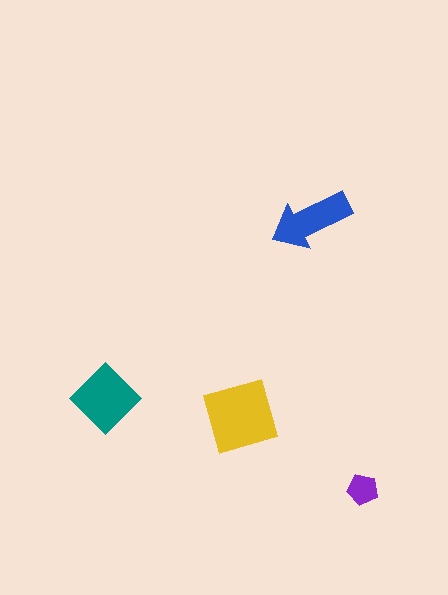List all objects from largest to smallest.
The yellow square, the teal diamond, the blue arrow, the purple pentagon.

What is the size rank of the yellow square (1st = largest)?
1st.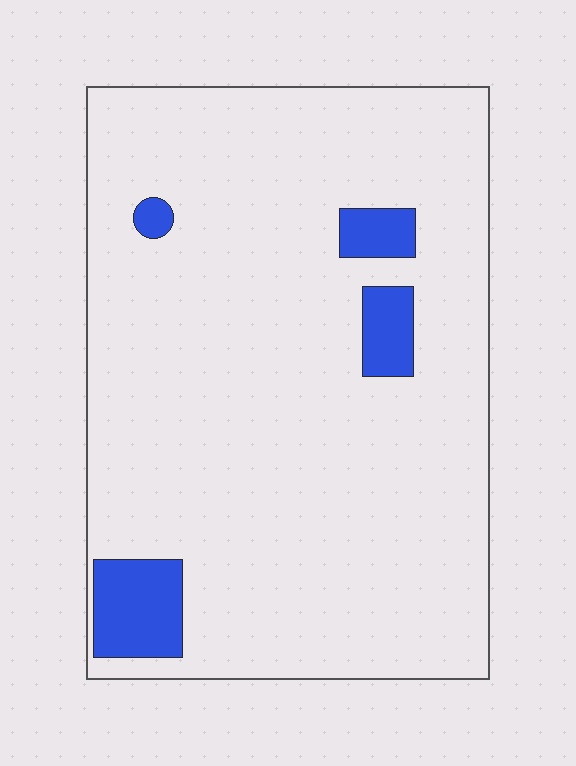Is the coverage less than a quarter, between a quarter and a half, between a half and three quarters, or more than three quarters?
Less than a quarter.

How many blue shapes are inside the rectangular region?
4.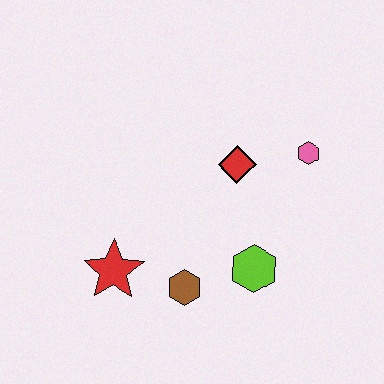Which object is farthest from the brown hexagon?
The pink hexagon is farthest from the brown hexagon.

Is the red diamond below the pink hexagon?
Yes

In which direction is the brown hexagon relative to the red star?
The brown hexagon is to the right of the red star.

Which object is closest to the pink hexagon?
The red diamond is closest to the pink hexagon.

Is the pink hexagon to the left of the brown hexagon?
No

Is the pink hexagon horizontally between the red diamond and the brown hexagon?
No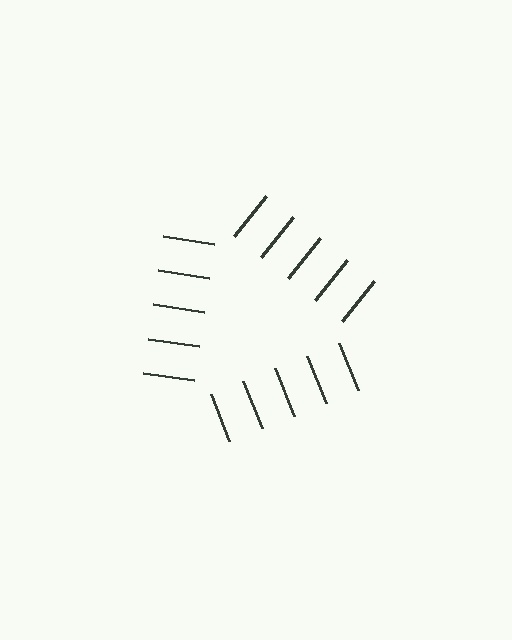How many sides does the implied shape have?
3 sides — the line-ends trace a triangle.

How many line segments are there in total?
15 — 5 along each of the 3 edges.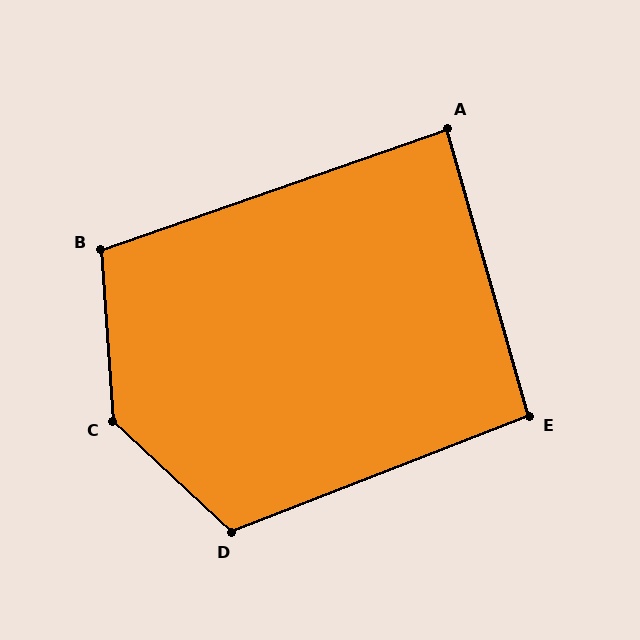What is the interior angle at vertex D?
Approximately 115 degrees (obtuse).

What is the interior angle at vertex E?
Approximately 96 degrees (obtuse).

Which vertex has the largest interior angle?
C, at approximately 137 degrees.